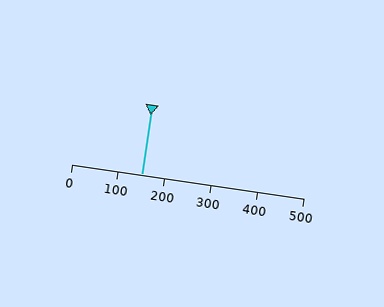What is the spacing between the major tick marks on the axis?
The major ticks are spaced 100 apart.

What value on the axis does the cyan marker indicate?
The marker indicates approximately 150.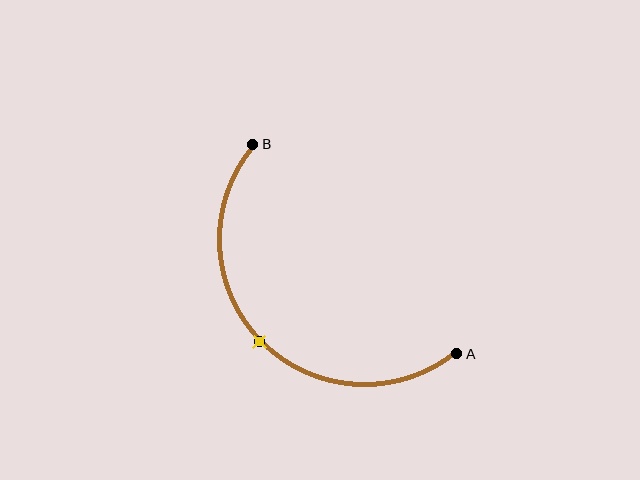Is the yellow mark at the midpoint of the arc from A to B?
Yes. The yellow mark lies on the arc at equal arc-length from both A and B — it is the arc midpoint.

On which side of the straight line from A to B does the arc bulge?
The arc bulges below and to the left of the straight line connecting A and B.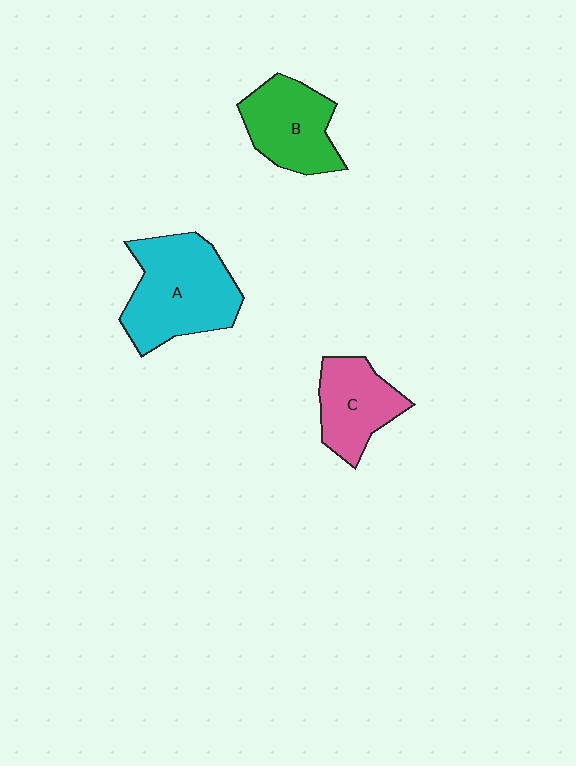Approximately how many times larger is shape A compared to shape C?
Approximately 1.6 times.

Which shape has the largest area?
Shape A (cyan).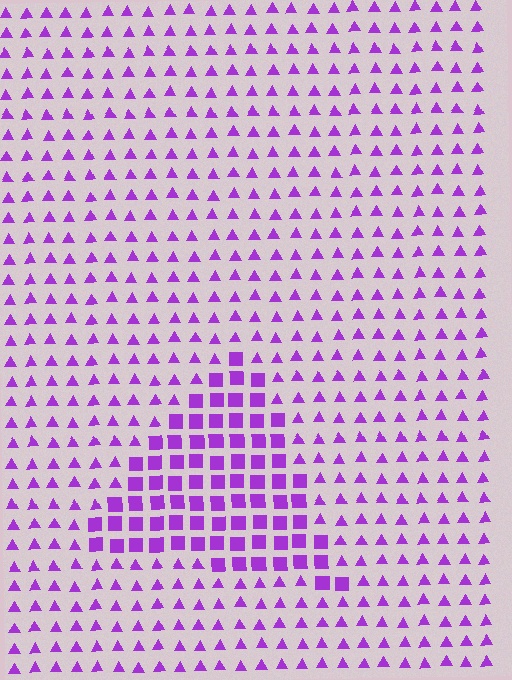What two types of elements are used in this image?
The image uses squares inside the triangle region and triangles outside it.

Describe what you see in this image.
The image is filled with small purple elements arranged in a uniform grid. A triangle-shaped region contains squares, while the surrounding area contains triangles. The boundary is defined purely by the change in element shape.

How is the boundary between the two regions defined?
The boundary is defined by a change in element shape: squares inside vs. triangles outside. All elements share the same color and spacing.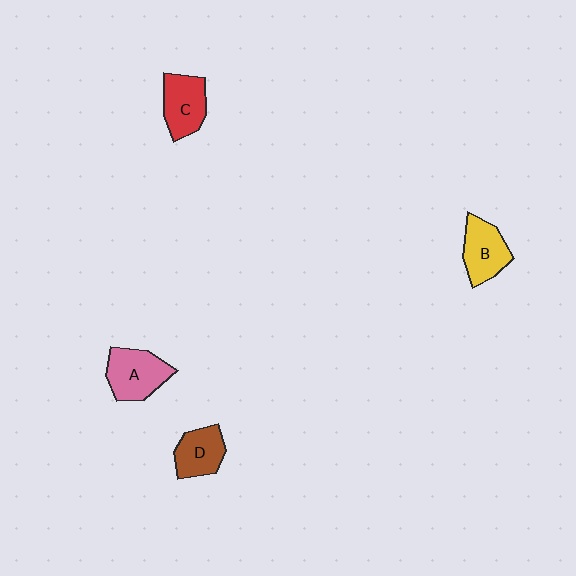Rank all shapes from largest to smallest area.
From largest to smallest: A (pink), B (yellow), C (red), D (brown).